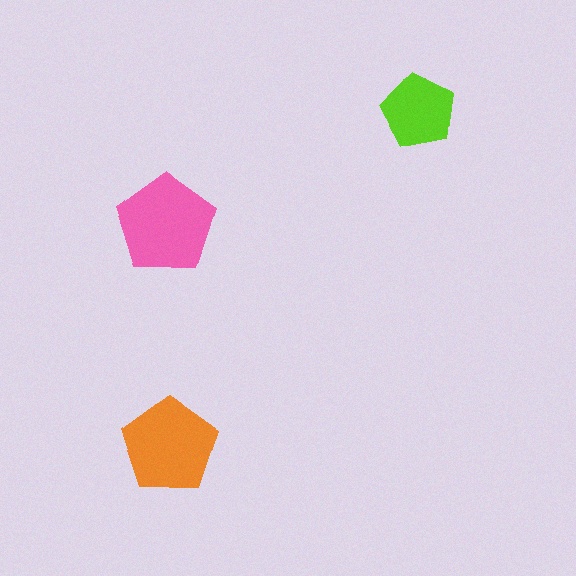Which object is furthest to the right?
The lime pentagon is rightmost.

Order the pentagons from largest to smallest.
the pink one, the orange one, the lime one.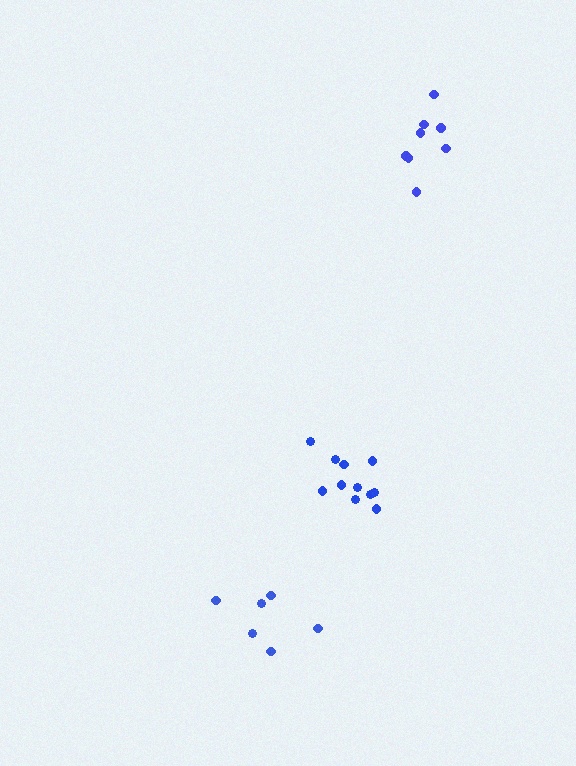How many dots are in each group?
Group 1: 11 dots, Group 2: 6 dots, Group 3: 8 dots (25 total).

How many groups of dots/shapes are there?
There are 3 groups.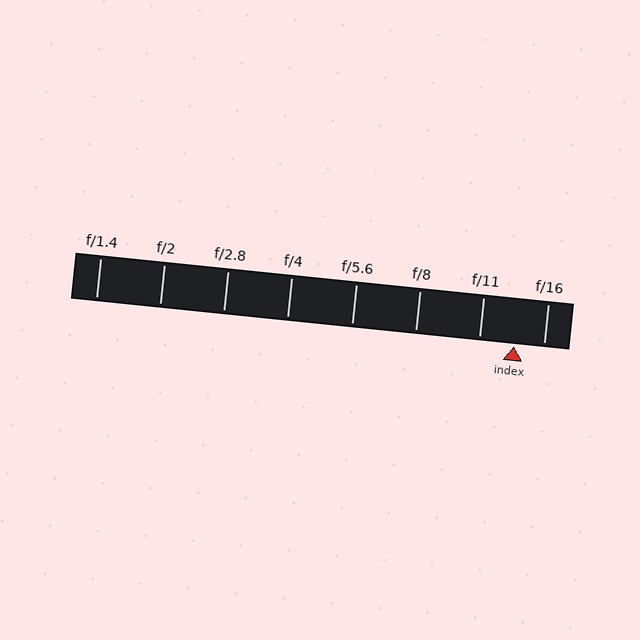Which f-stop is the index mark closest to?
The index mark is closest to f/16.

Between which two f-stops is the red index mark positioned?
The index mark is between f/11 and f/16.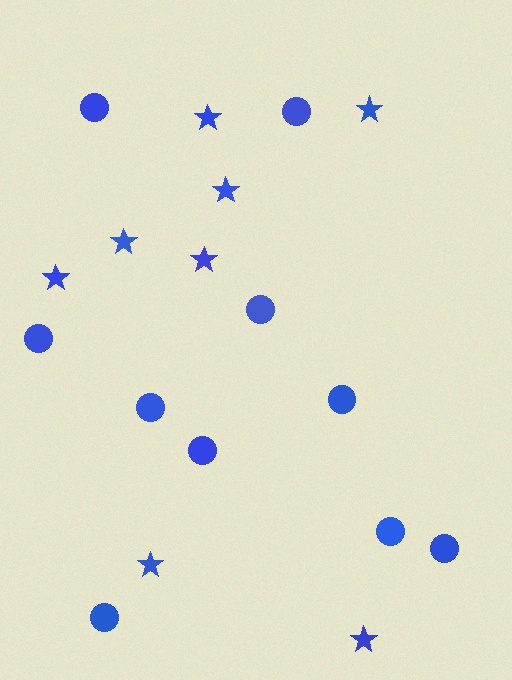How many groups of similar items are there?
There are 2 groups: one group of circles (10) and one group of stars (8).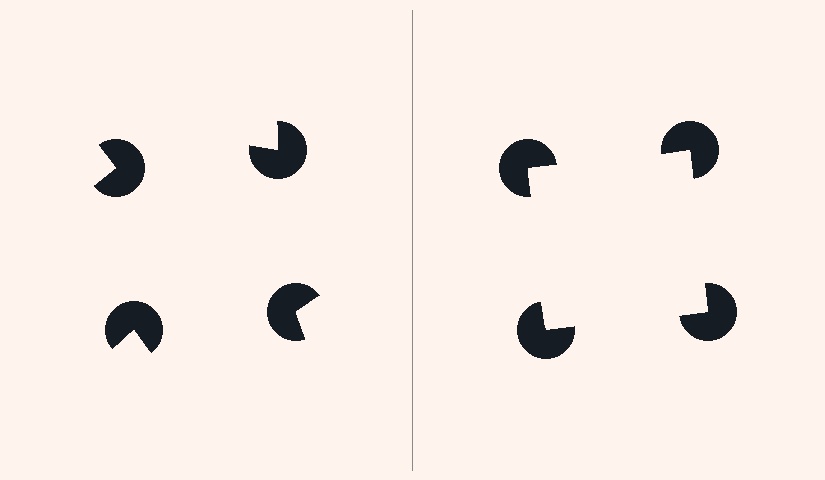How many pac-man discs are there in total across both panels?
8 — 4 on each side.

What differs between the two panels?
The pac-man discs are positioned identically on both sides; only the wedge orientations differ. On the right they align to a square; on the left they are misaligned.